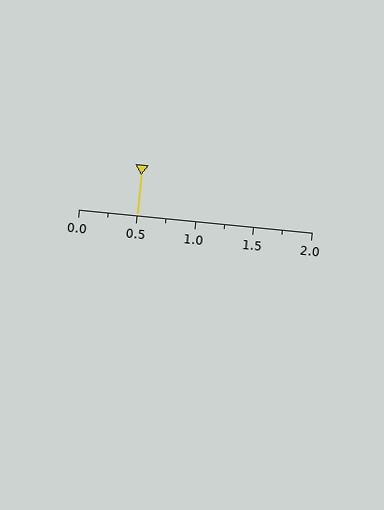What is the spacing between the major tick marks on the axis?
The major ticks are spaced 0.5 apart.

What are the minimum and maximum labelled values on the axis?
The axis runs from 0.0 to 2.0.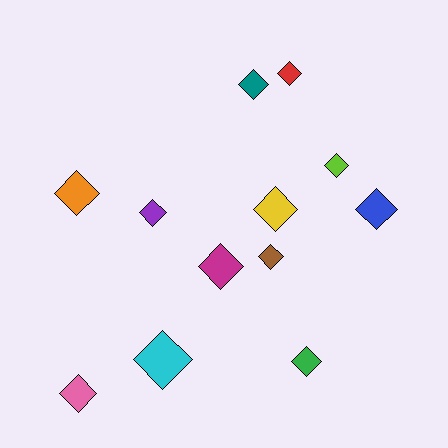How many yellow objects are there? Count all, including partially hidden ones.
There is 1 yellow object.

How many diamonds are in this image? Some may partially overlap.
There are 12 diamonds.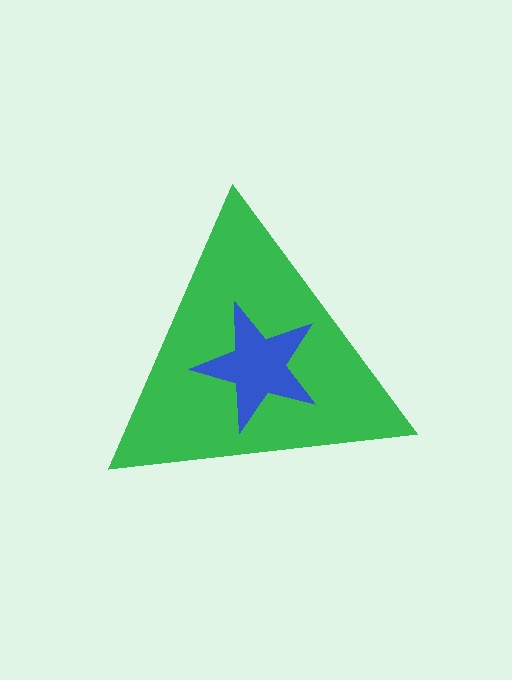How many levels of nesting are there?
2.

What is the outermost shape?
The green triangle.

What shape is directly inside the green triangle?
The blue star.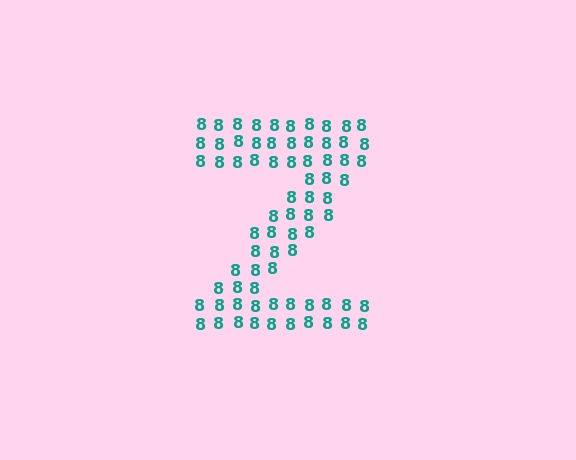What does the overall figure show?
The overall figure shows the letter Z.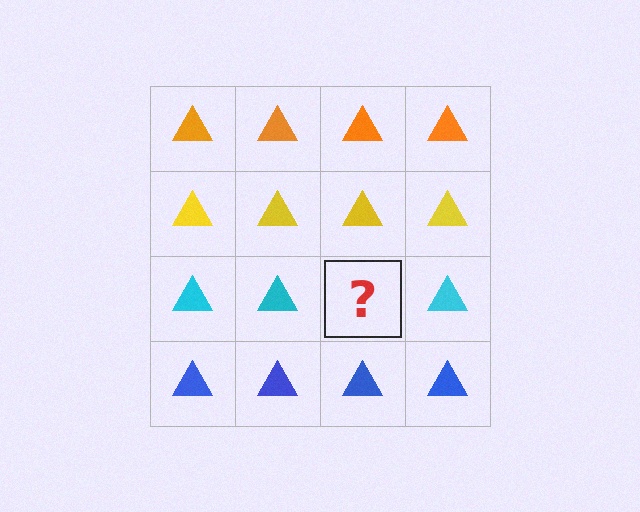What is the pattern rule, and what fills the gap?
The rule is that each row has a consistent color. The gap should be filled with a cyan triangle.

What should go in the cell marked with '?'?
The missing cell should contain a cyan triangle.